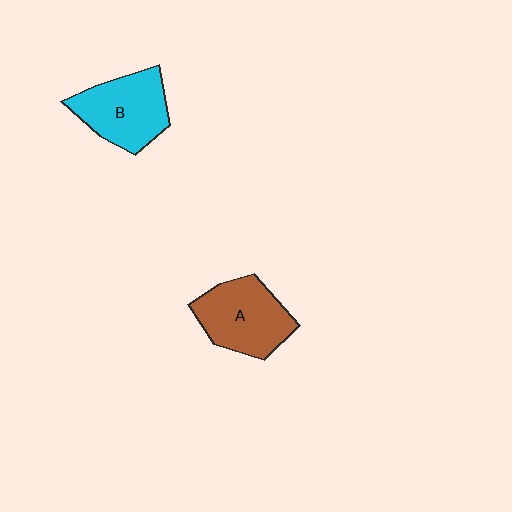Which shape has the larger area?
Shape A (brown).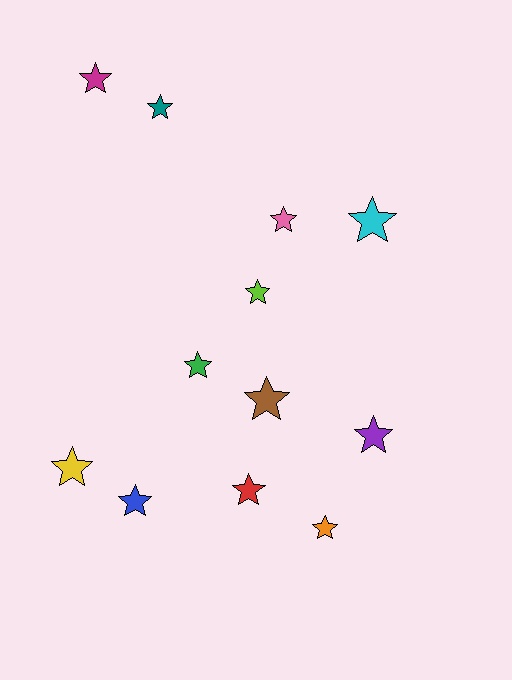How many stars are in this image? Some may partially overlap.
There are 12 stars.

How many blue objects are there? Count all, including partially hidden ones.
There is 1 blue object.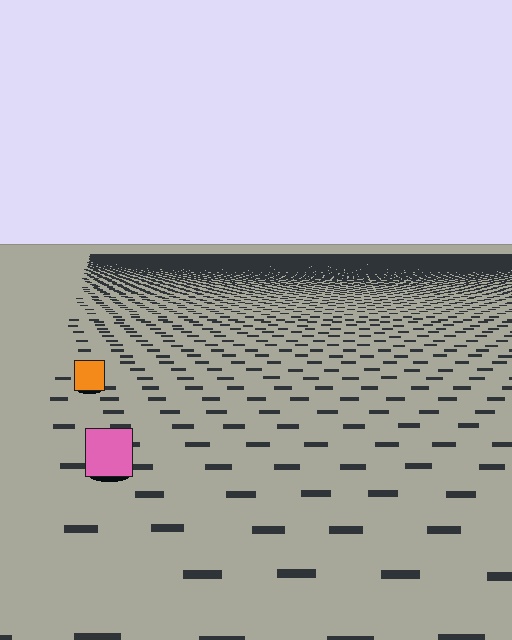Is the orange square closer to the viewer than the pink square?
No. The pink square is closer — you can tell from the texture gradient: the ground texture is coarser near it.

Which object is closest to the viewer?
The pink square is closest. The texture marks near it are larger and more spread out.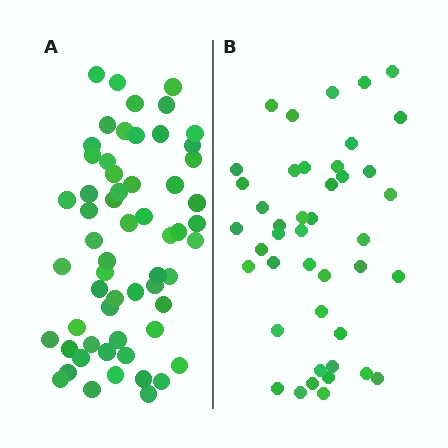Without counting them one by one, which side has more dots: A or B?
Region A (the left region) has more dots.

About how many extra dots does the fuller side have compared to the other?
Region A has approximately 15 more dots than region B.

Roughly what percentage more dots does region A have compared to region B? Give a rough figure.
About 35% more.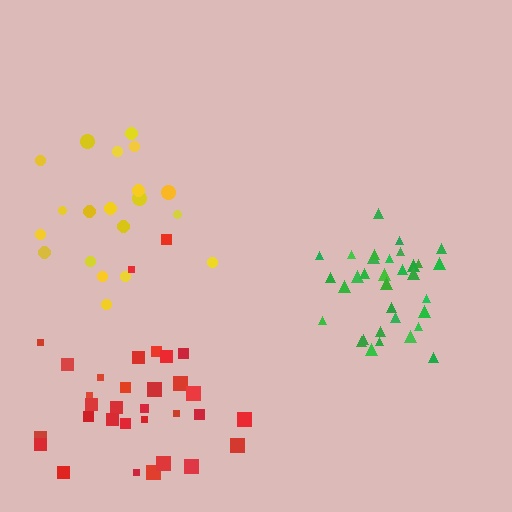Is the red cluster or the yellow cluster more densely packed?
Red.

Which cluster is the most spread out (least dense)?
Yellow.